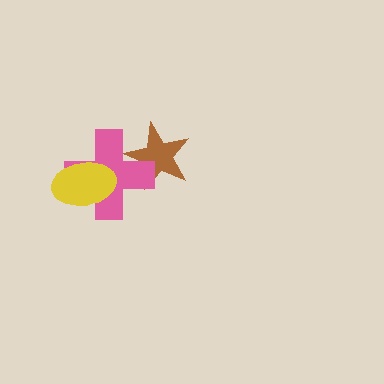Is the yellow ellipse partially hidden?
No, no other shape covers it.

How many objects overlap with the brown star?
1 object overlaps with the brown star.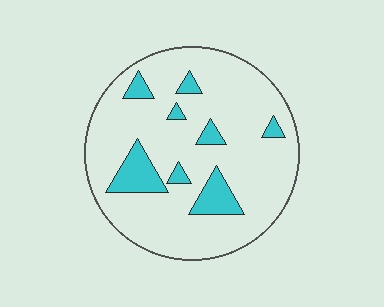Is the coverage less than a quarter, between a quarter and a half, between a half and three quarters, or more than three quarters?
Less than a quarter.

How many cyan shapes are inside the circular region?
8.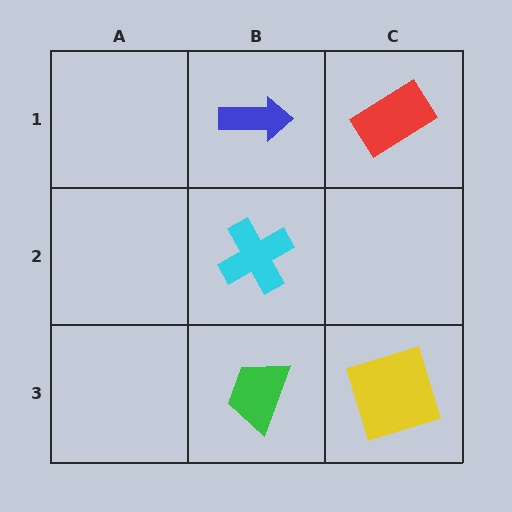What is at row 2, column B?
A cyan cross.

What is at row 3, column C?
A yellow square.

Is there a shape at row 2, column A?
No, that cell is empty.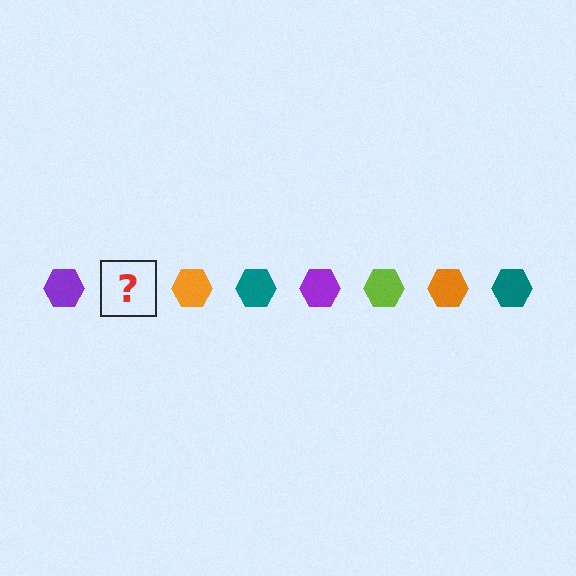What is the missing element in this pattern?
The missing element is a lime hexagon.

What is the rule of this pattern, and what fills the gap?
The rule is that the pattern cycles through purple, lime, orange, teal hexagons. The gap should be filled with a lime hexagon.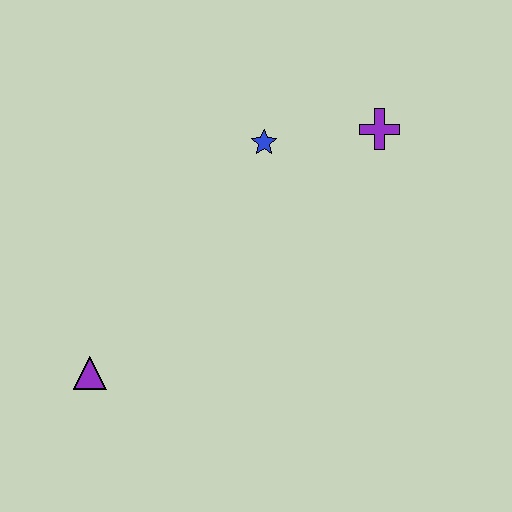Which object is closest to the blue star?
The purple cross is closest to the blue star.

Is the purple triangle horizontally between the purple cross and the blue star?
No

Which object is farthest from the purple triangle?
The purple cross is farthest from the purple triangle.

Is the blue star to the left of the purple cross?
Yes